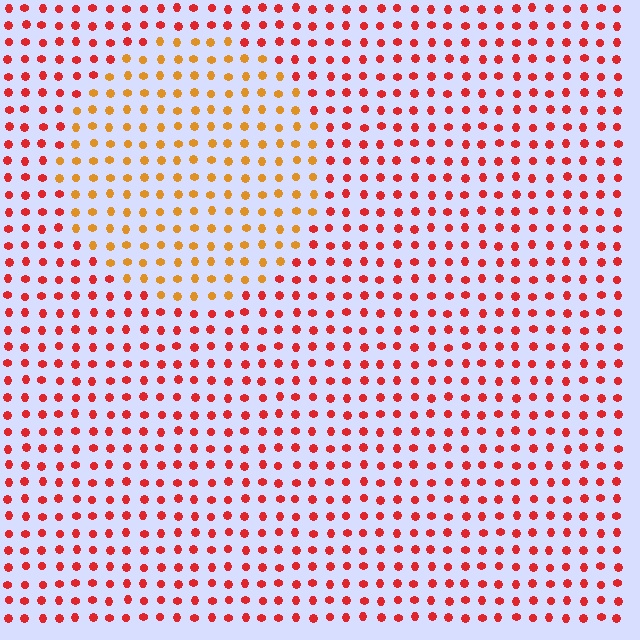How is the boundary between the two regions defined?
The boundary is defined purely by a slight shift in hue (about 37 degrees). Spacing, size, and orientation are identical on both sides.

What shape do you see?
I see a circle.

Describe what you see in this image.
The image is filled with small red elements in a uniform arrangement. A circle-shaped region is visible where the elements are tinted to a slightly different hue, forming a subtle color boundary.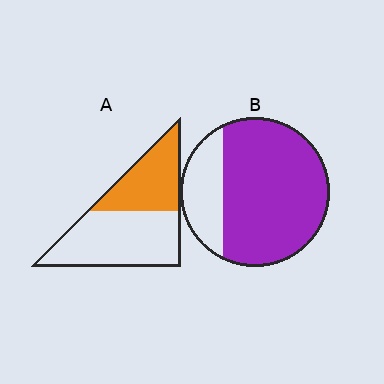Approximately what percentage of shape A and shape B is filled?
A is approximately 40% and B is approximately 75%.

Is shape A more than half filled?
No.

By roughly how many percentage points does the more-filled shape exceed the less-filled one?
By roughly 35 percentage points (B over A).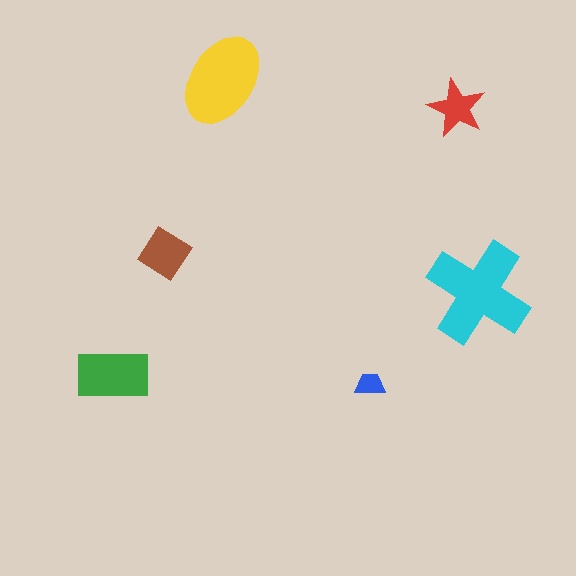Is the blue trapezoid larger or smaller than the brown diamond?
Smaller.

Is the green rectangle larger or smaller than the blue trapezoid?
Larger.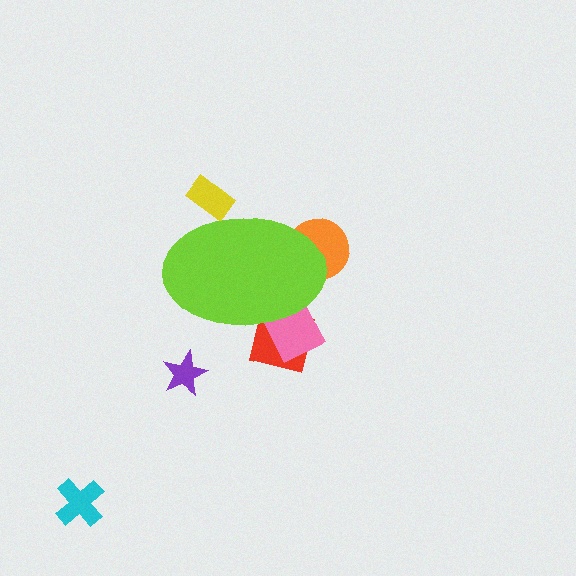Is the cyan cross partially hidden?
No, the cyan cross is fully visible.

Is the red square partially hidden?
Yes, the red square is partially hidden behind the lime ellipse.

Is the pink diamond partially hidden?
Yes, the pink diamond is partially hidden behind the lime ellipse.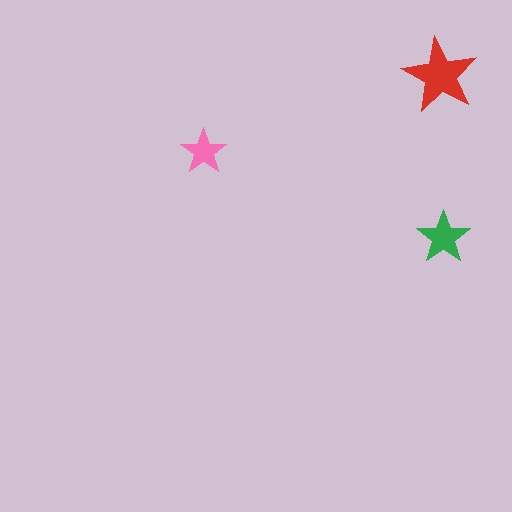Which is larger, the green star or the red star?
The red one.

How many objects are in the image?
There are 3 objects in the image.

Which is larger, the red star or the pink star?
The red one.